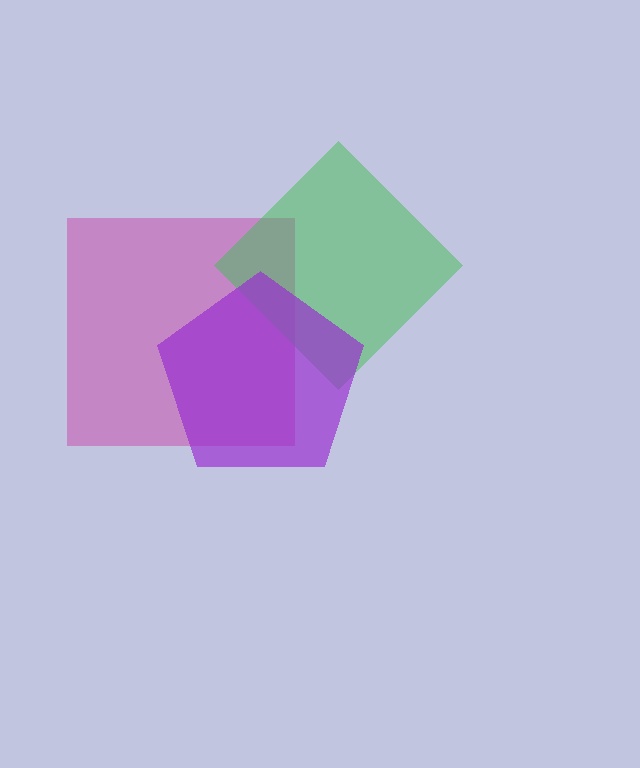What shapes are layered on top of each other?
The layered shapes are: a magenta square, a green diamond, a purple pentagon.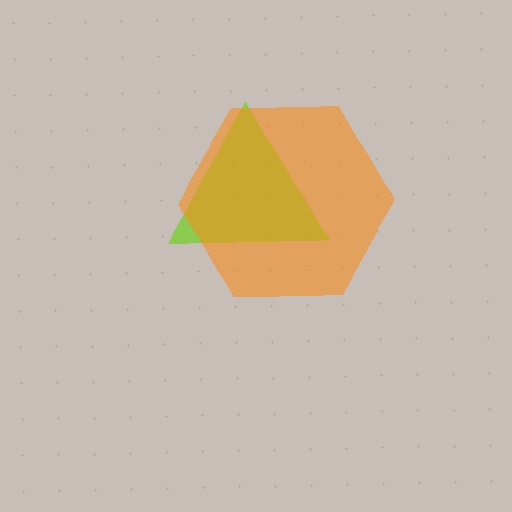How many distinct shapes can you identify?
There are 2 distinct shapes: a lime triangle, an orange hexagon.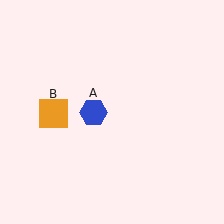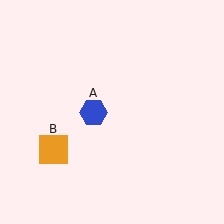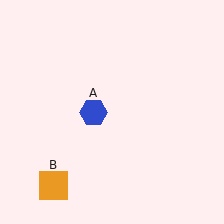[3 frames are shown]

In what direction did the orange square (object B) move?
The orange square (object B) moved down.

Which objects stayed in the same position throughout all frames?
Blue hexagon (object A) remained stationary.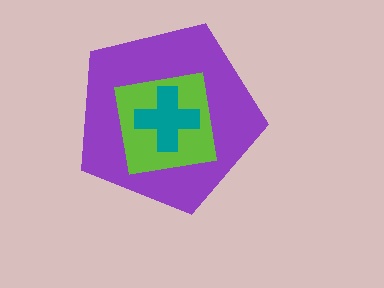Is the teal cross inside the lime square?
Yes.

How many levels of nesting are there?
3.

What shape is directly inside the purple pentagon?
The lime square.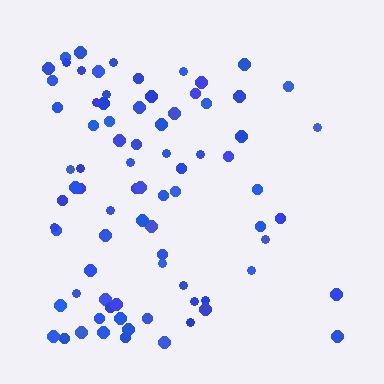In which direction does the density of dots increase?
From right to left, with the left side densest.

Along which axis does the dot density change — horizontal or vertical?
Horizontal.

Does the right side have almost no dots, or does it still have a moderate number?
Still a moderate number, just noticeably fewer than the left.